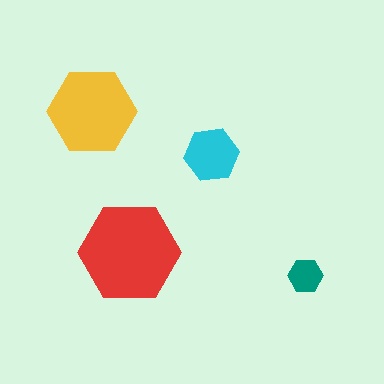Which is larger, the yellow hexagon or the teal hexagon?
The yellow one.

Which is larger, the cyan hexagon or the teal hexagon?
The cyan one.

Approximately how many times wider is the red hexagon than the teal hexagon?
About 3 times wider.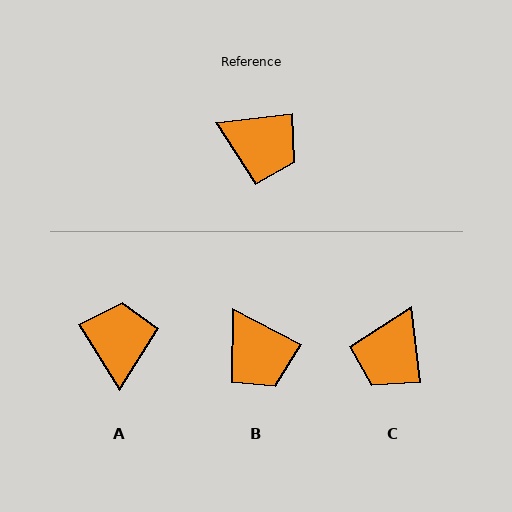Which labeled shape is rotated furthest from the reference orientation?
A, about 115 degrees away.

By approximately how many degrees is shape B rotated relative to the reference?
Approximately 34 degrees clockwise.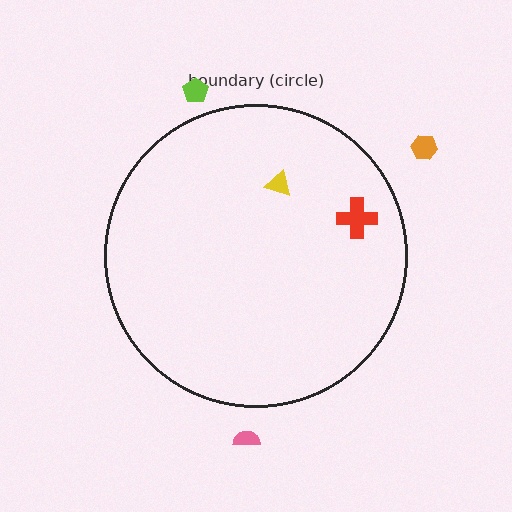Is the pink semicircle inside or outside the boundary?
Outside.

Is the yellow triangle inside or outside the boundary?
Inside.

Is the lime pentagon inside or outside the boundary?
Outside.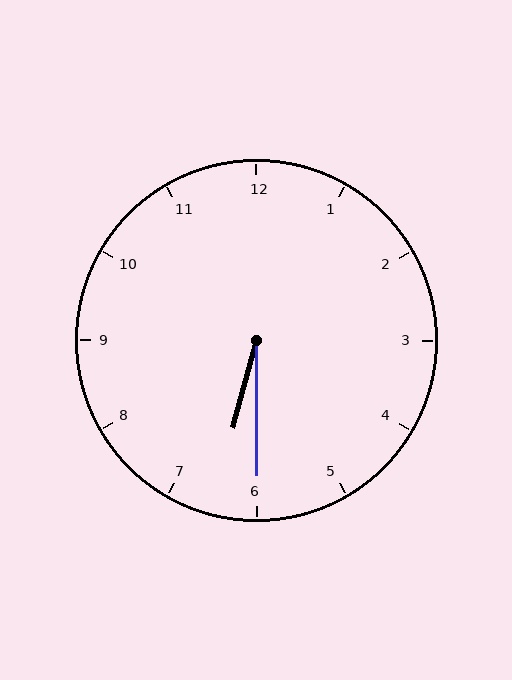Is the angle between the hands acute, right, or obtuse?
It is acute.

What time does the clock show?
6:30.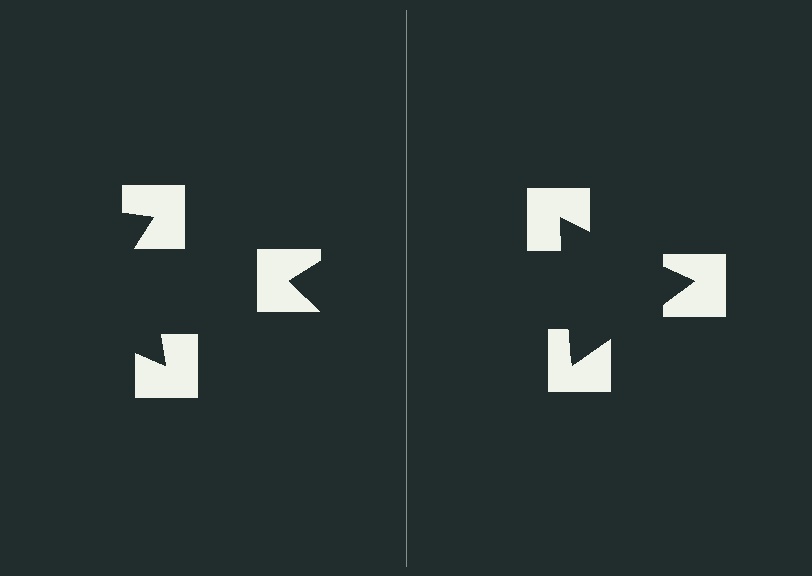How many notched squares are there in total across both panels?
6 — 3 on each side.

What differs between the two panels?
The notched squares are positioned identically on both sides; only the wedge orientations differ. On the right they align to a triangle; on the left they are misaligned.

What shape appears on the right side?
An illusory triangle.